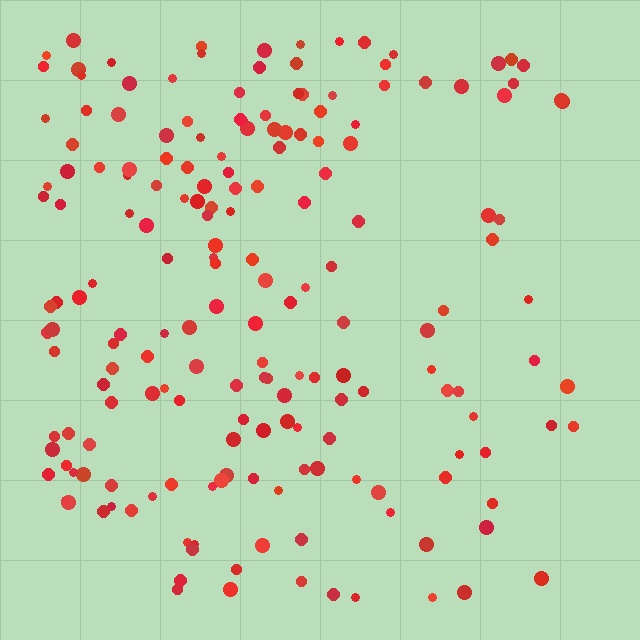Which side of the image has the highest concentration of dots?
The left.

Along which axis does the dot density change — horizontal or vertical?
Horizontal.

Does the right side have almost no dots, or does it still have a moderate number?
Still a moderate number, just noticeably fewer than the left.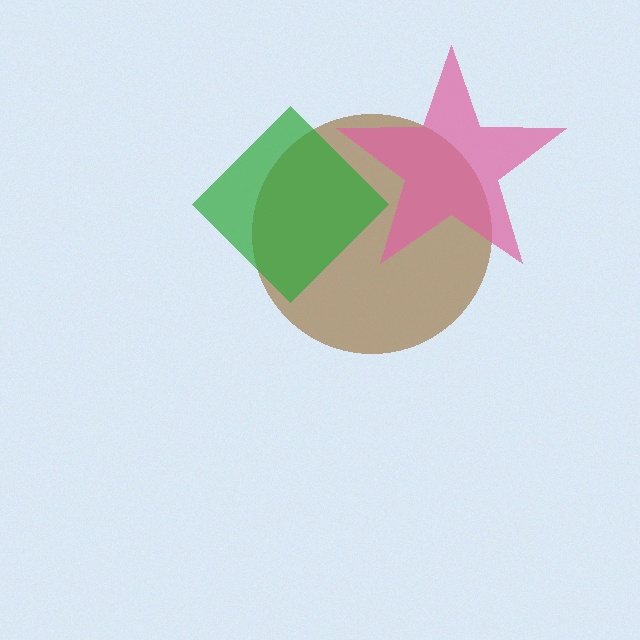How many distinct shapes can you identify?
There are 3 distinct shapes: a brown circle, a pink star, a green diamond.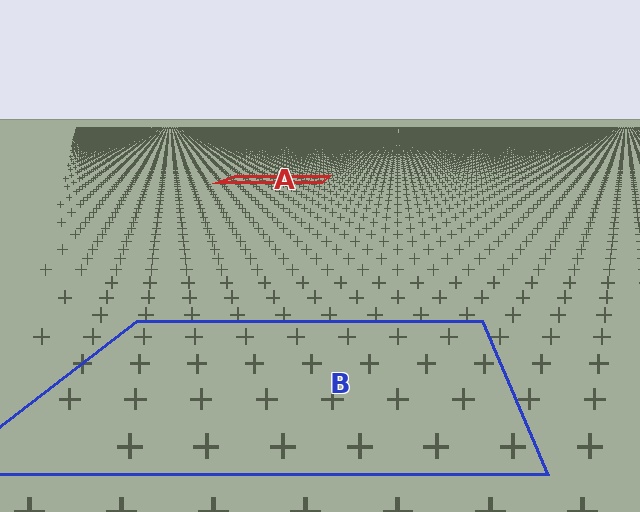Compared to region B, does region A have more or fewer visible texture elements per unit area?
Region A has more texture elements per unit area — they are packed more densely because it is farther away.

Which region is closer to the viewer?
Region B is closer. The texture elements there are larger and more spread out.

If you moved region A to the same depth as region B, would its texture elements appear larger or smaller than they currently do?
They would appear larger. At a closer depth, the same texture elements are projected at a bigger on-screen size.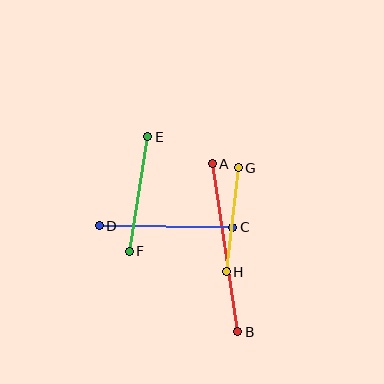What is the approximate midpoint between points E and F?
The midpoint is at approximately (138, 194) pixels.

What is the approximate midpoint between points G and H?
The midpoint is at approximately (232, 220) pixels.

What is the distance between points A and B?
The distance is approximately 170 pixels.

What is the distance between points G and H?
The distance is approximately 105 pixels.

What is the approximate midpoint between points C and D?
The midpoint is at approximately (166, 227) pixels.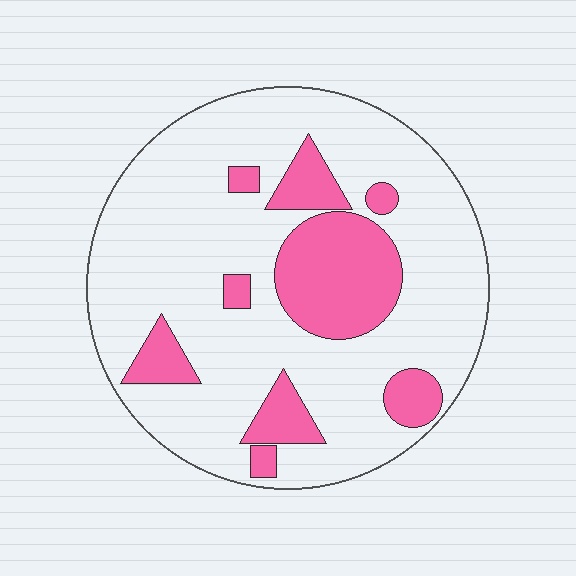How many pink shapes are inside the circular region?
9.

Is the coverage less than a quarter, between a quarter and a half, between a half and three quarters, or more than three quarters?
Less than a quarter.